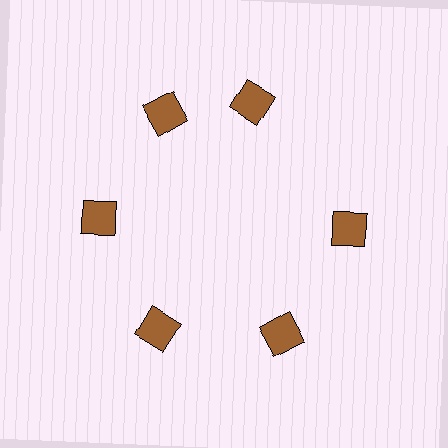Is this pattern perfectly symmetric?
No. The 6 brown squares are arranged in a ring, but one element near the 1 o'clock position is rotated out of alignment along the ring, breaking the 6-fold rotational symmetry.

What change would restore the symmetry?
The symmetry would be restored by rotating it back into even spacing with its neighbors so that all 6 squares sit at equal angles and equal distance from the center.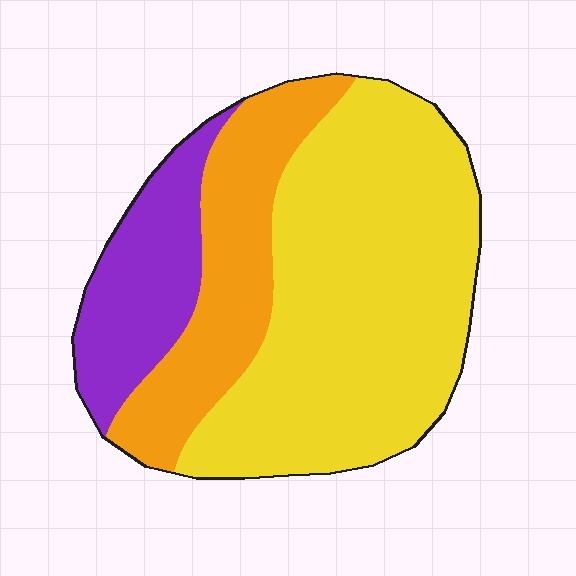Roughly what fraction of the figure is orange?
Orange covers 24% of the figure.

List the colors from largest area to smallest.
From largest to smallest: yellow, orange, purple.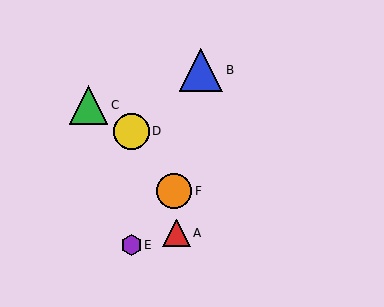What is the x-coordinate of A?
Object A is at x≈177.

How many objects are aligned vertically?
2 objects (D, E) are aligned vertically.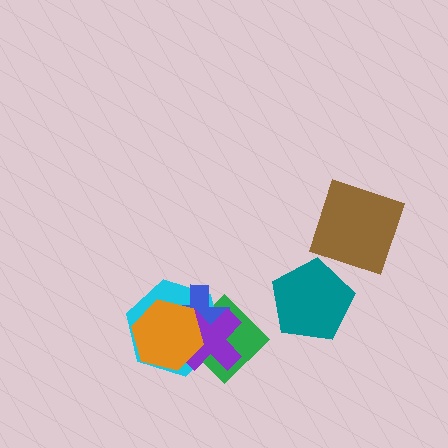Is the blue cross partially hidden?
Yes, it is partially covered by another shape.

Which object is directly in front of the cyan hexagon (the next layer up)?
The blue cross is directly in front of the cyan hexagon.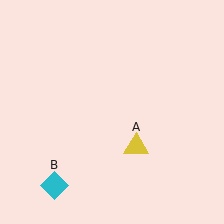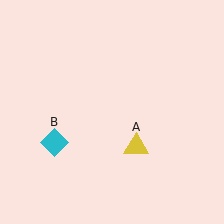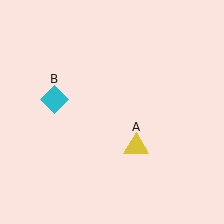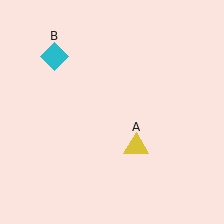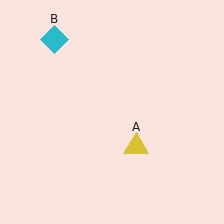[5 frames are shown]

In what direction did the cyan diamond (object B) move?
The cyan diamond (object B) moved up.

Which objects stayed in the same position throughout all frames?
Yellow triangle (object A) remained stationary.